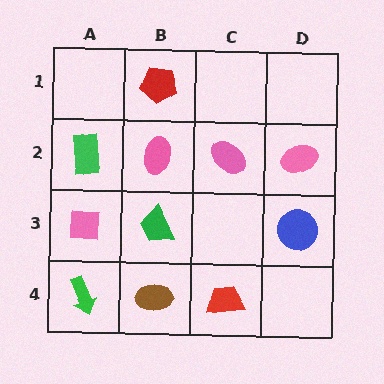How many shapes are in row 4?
3 shapes.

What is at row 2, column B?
A pink ellipse.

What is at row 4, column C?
A red trapezoid.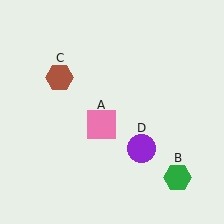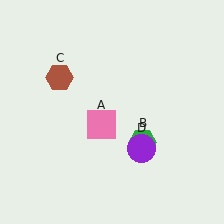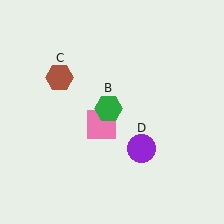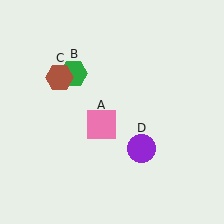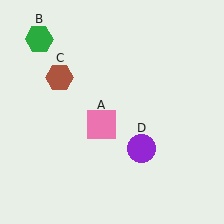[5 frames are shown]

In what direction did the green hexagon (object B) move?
The green hexagon (object B) moved up and to the left.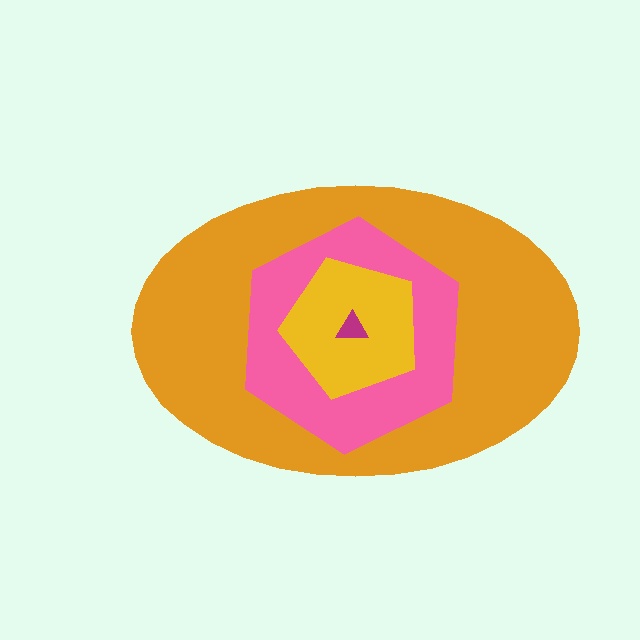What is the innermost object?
The magenta triangle.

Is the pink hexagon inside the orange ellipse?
Yes.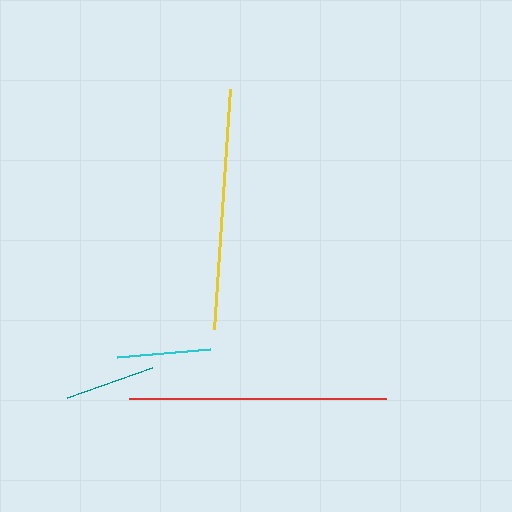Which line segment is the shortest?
The teal line is the shortest at approximately 90 pixels.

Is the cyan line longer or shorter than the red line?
The red line is longer than the cyan line.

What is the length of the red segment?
The red segment is approximately 257 pixels long.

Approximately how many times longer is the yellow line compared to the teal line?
The yellow line is approximately 2.7 times the length of the teal line.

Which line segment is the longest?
The red line is the longest at approximately 257 pixels.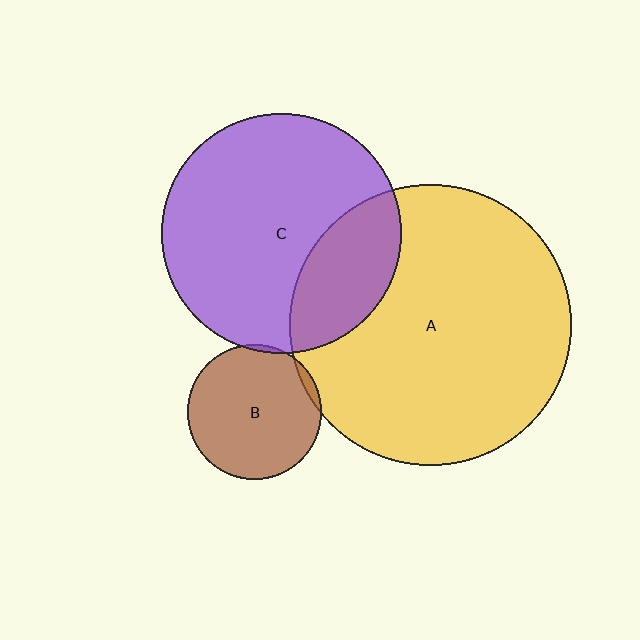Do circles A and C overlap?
Yes.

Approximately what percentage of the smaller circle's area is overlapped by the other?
Approximately 25%.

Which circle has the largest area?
Circle A (yellow).